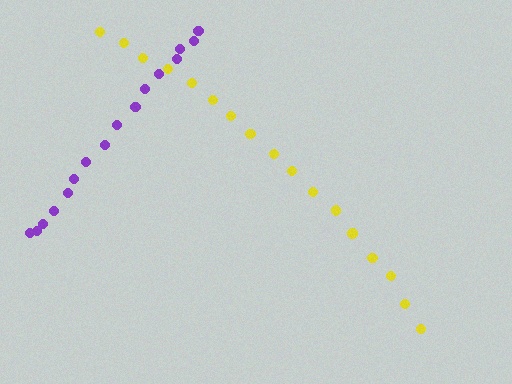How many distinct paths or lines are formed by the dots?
There are 2 distinct paths.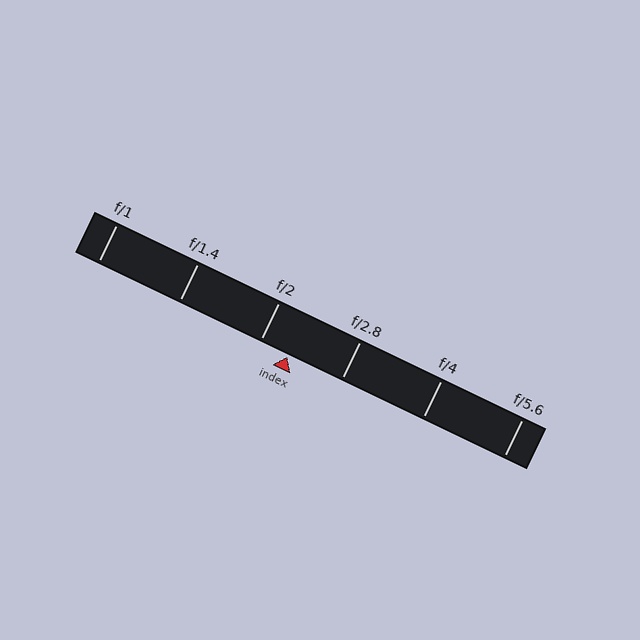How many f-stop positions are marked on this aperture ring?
There are 6 f-stop positions marked.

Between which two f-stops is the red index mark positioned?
The index mark is between f/2 and f/2.8.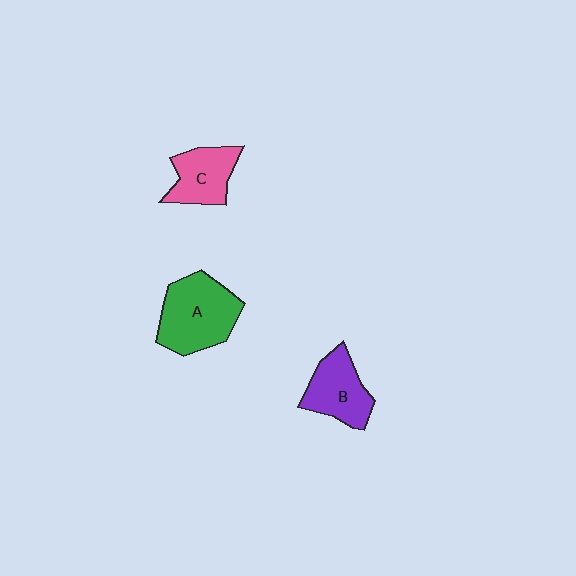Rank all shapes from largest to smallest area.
From largest to smallest: A (green), B (purple), C (pink).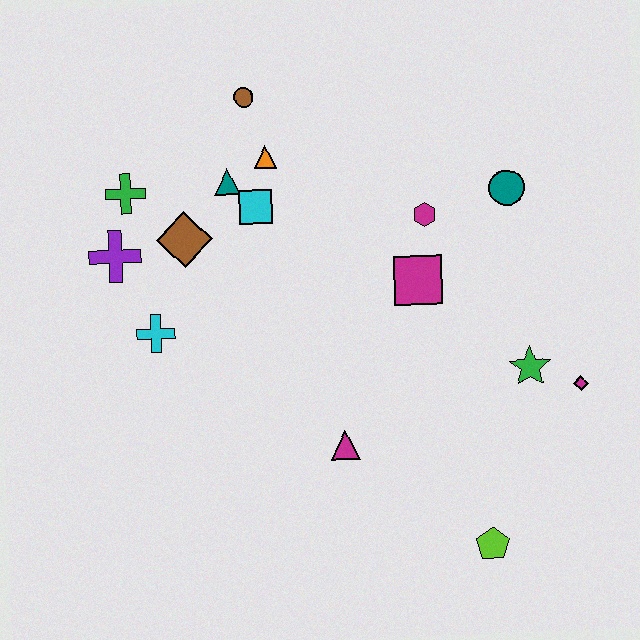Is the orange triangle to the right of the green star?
No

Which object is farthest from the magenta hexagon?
The lime pentagon is farthest from the magenta hexagon.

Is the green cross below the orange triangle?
Yes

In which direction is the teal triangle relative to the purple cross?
The teal triangle is to the right of the purple cross.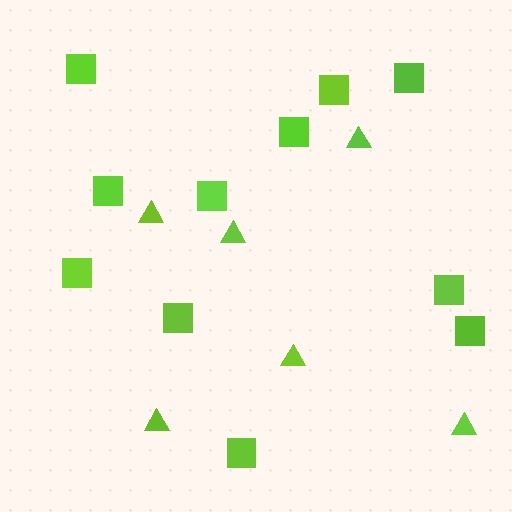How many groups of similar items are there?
There are 2 groups: one group of squares (11) and one group of triangles (6).